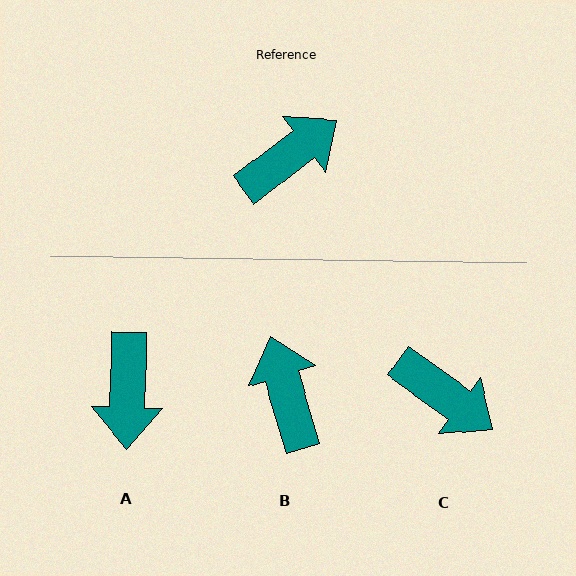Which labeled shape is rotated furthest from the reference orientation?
A, about 129 degrees away.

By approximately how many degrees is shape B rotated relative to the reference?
Approximately 69 degrees counter-clockwise.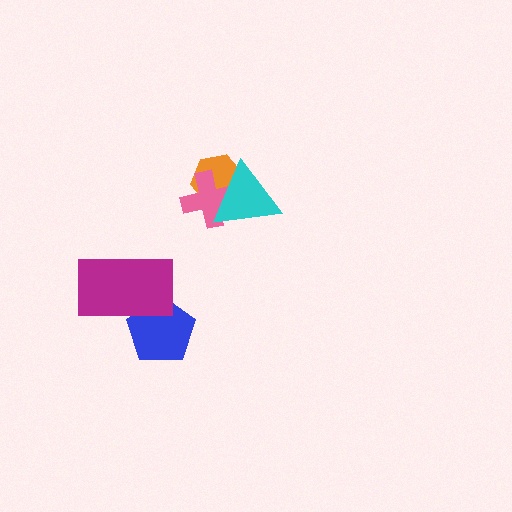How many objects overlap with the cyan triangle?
2 objects overlap with the cyan triangle.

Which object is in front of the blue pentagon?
The magenta rectangle is in front of the blue pentagon.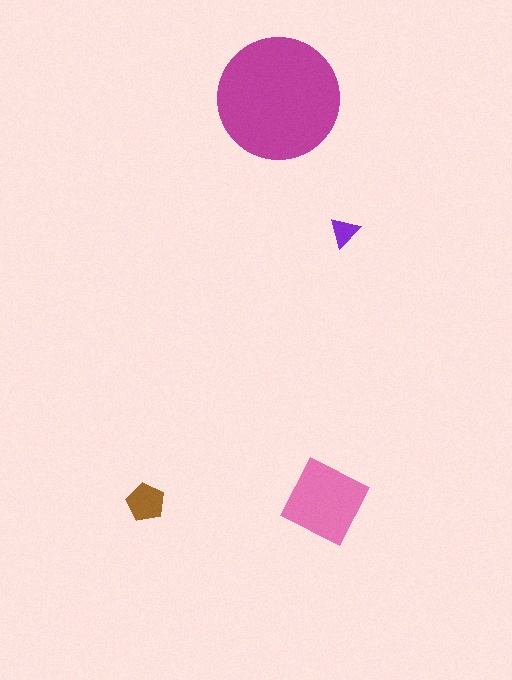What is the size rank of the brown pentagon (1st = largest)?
3rd.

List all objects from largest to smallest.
The magenta circle, the pink diamond, the brown pentagon, the purple triangle.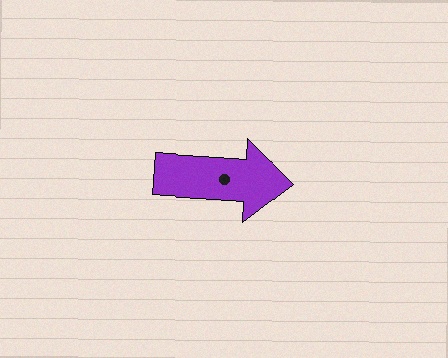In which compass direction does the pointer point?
East.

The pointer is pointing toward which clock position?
Roughly 3 o'clock.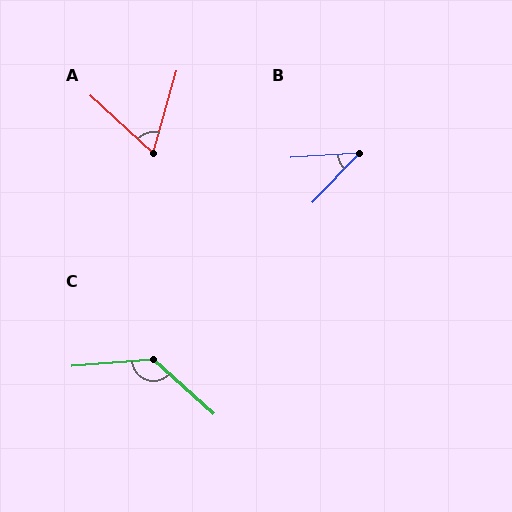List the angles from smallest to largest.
B (43°), A (64°), C (133°).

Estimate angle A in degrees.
Approximately 64 degrees.